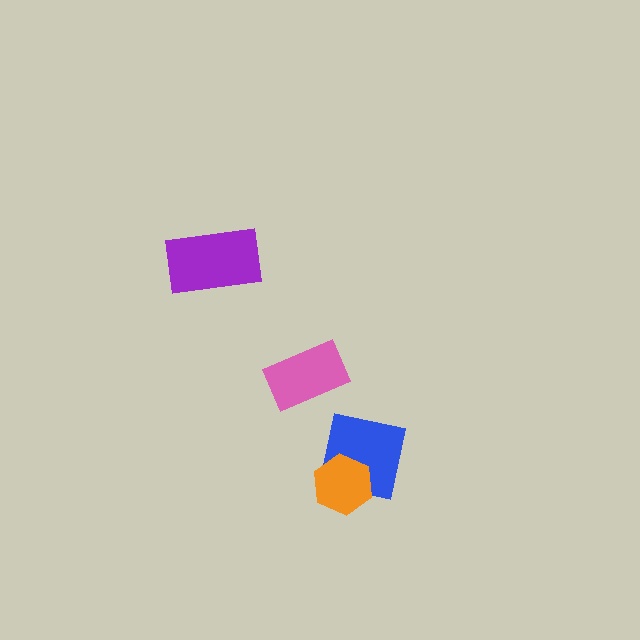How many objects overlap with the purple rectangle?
0 objects overlap with the purple rectangle.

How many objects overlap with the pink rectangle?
0 objects overlap with the pink rectangle.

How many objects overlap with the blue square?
1 object overlaps with the blue square.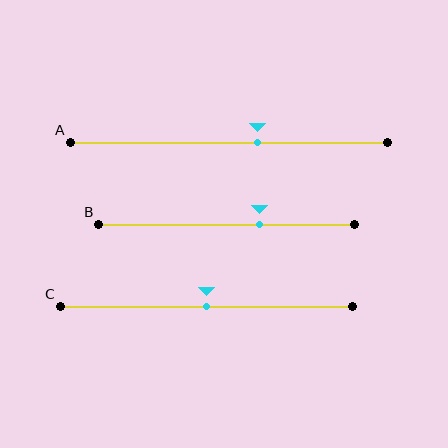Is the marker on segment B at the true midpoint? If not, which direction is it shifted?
No, the marker on segment B is shifted to the right by about 13% of the segment length.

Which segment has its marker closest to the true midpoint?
Segment C has its marker closest to the true midpoint.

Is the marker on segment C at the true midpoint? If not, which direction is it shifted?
Yes, the marker on segment C is at the true midpoint.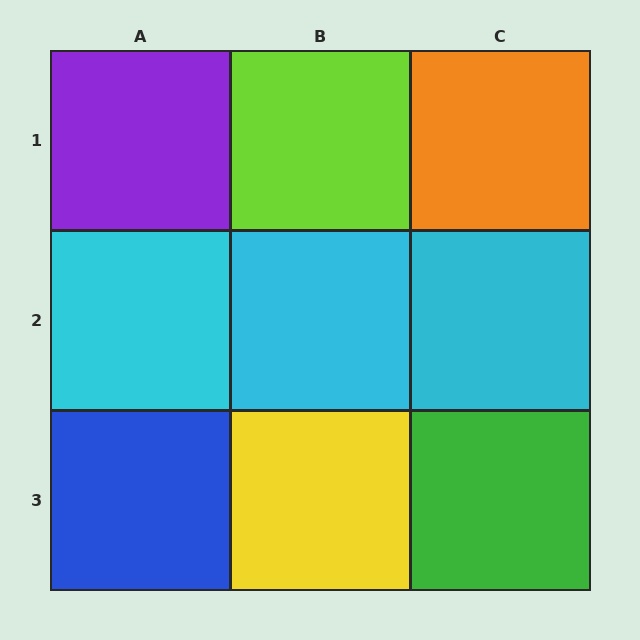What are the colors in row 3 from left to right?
Blue, yellow, green.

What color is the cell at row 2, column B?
Cyan.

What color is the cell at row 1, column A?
Purple.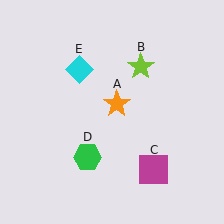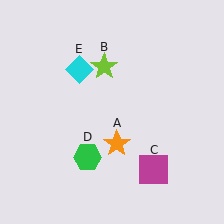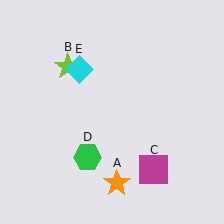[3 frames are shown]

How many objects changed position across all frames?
2 objects changed position: orange star (object A), lime star (object B).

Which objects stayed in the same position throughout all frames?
Magenta square (object C) and green hexagon (object D) and cyan diamond (object E) remained stationary.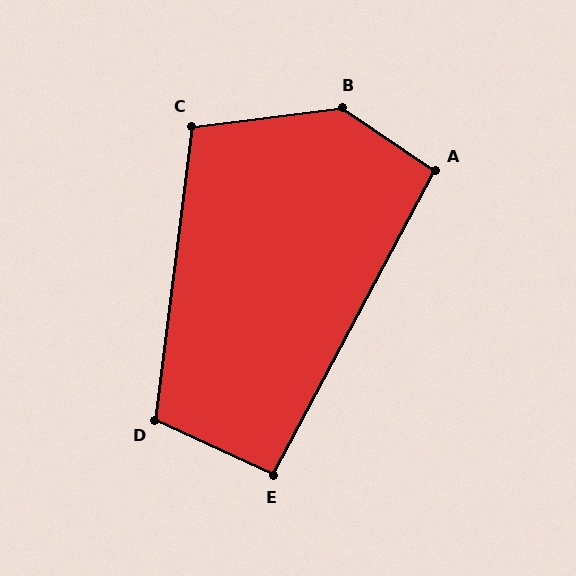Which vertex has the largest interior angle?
B, at approximately 139 degrees.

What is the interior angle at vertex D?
Approximately 108 degrees (obtuse).